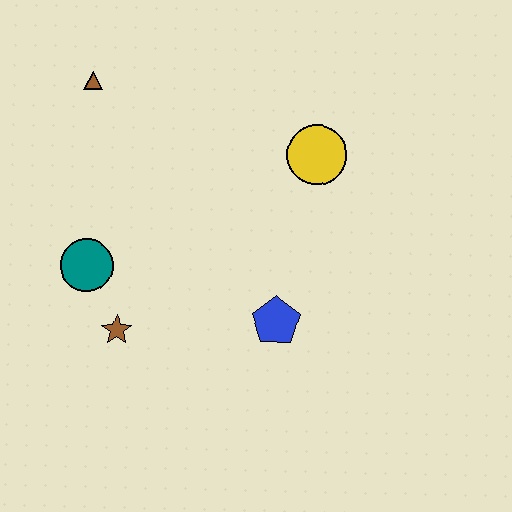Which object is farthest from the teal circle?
The yellow circle is farthest from the teal circle.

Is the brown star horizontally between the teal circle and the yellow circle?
Yes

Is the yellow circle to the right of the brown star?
Yes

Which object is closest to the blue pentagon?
The brown star is closest to the blue pentagon.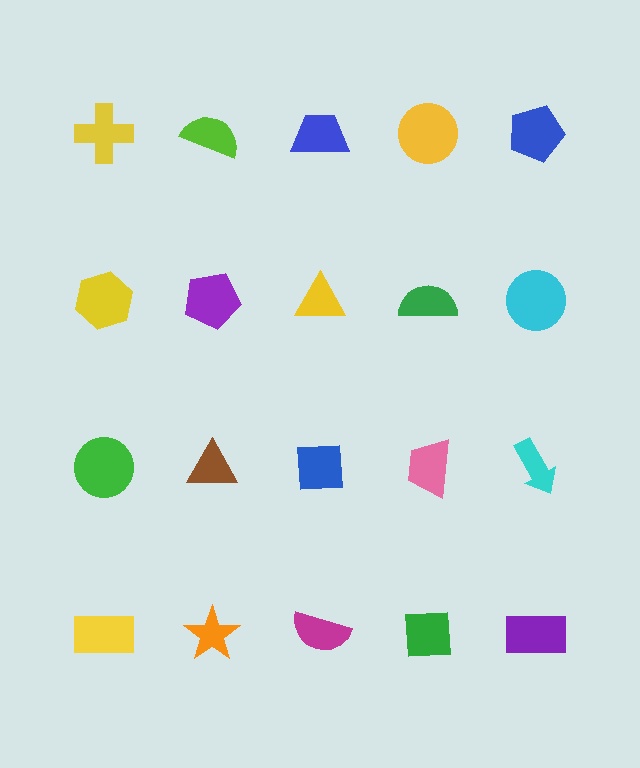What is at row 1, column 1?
A yellow cross.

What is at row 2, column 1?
A yellow hexagon.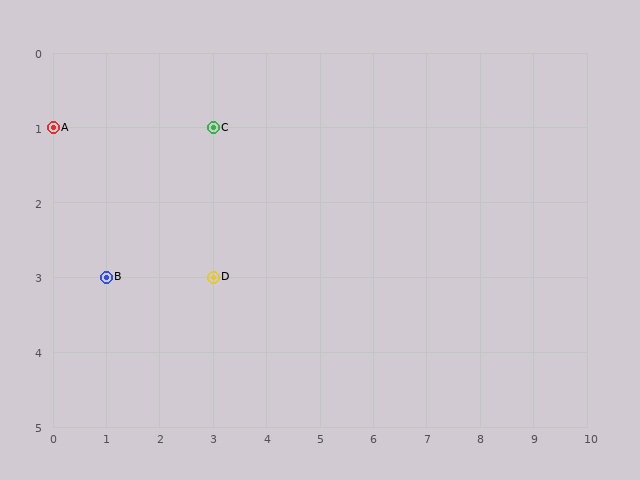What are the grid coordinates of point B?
Point B is at grid coordinates (1, 3).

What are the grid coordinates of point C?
Point C is at grid coordinates (3, 1).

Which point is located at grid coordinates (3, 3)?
Point D is at (3, 3).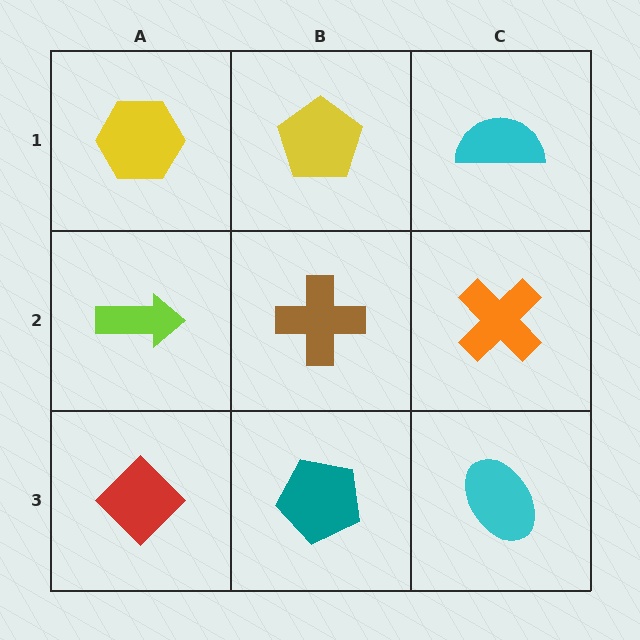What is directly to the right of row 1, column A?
A yellow pentagon.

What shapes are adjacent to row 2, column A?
A yellow hexagon (row 1, column A), a red diamond (row 3, column A), a brown cross (row 2, column B).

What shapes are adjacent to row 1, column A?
A lime arrow (row 2, column A), a yellow pentagon (row 1, column B).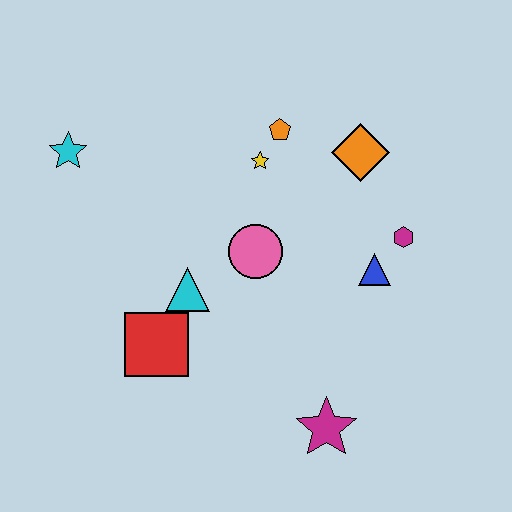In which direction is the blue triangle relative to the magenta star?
The blue triangle is above the magenta star.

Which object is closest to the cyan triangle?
The red square is closest to the cyan triangle.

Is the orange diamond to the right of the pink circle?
Yes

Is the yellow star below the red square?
No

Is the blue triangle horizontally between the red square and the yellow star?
No